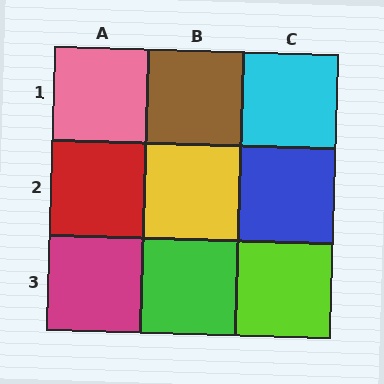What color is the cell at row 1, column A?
Pink.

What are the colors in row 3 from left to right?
Magenta, green, lime.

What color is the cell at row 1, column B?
Brown.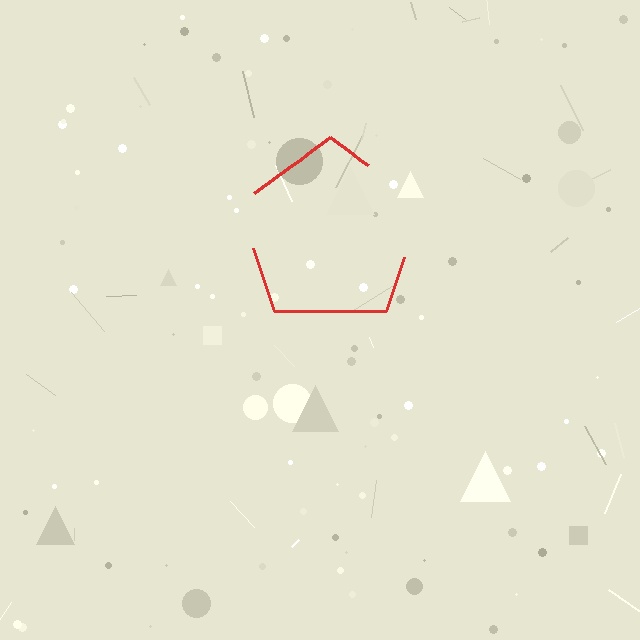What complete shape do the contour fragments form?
The contour fragments form a pentagon.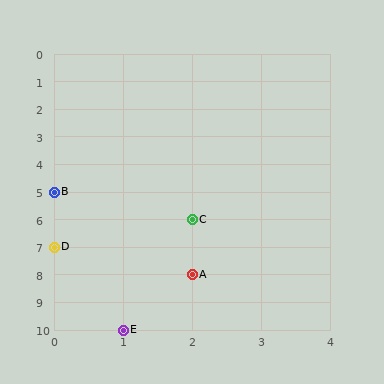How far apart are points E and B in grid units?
Points E and B are 1 column and 5 rows apart (about 5.1 grid units diagonally).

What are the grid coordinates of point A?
Point A is at grid coordinates (2, 8).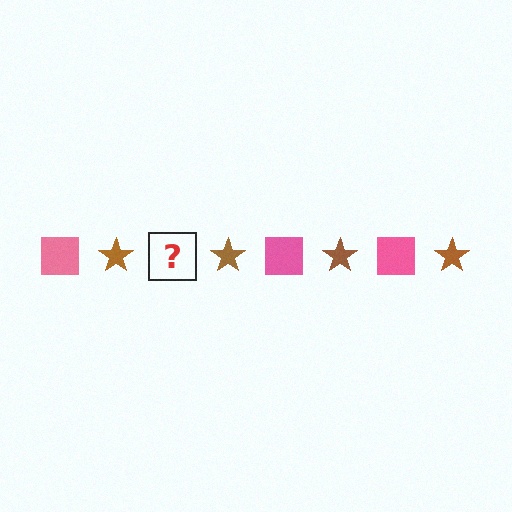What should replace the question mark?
The question mark should be replaced with a pink square.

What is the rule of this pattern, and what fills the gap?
The rule is that the pattern alternates between pink square and brown star. The gap should be filled with a pink square.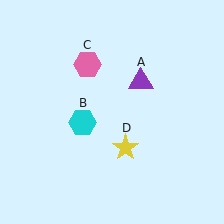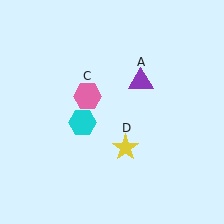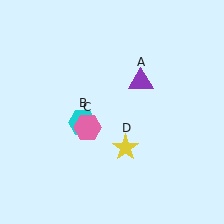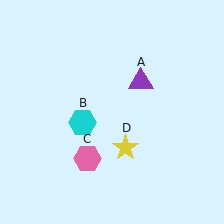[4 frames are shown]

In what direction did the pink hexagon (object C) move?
The pink hexagon (object C) moved down.